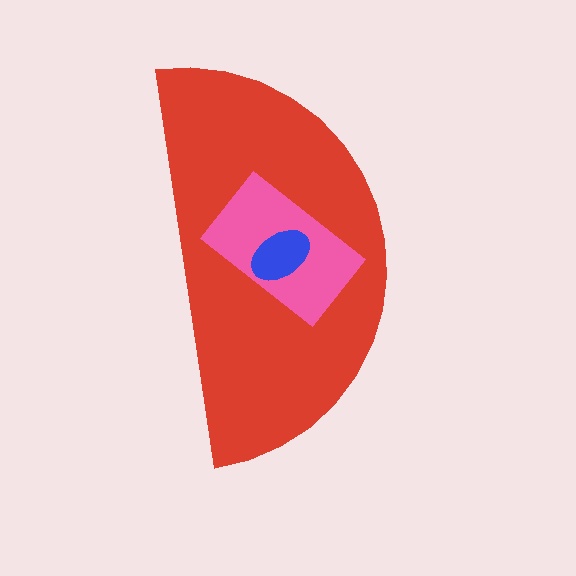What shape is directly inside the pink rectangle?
The blue ellipse.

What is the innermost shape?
The blue ellipse.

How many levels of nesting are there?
3.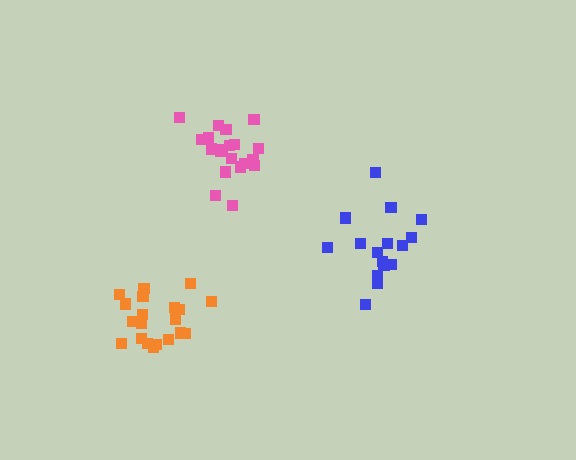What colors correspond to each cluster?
The clusters are colored: orange, pink, blue.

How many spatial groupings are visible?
There are 3 spatial groupings.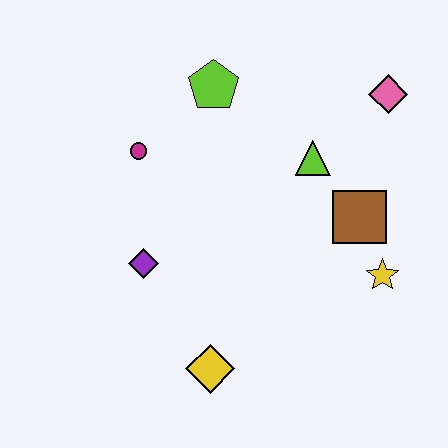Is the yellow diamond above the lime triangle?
No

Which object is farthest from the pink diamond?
The yellow diamond is farthest from the pink diamond.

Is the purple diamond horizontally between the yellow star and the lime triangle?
No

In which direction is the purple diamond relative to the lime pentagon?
The purple diamond is below the lime pentagon.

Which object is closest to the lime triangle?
The brown square is closest to the lime triangle.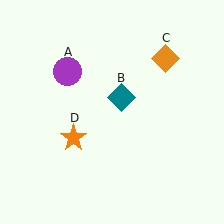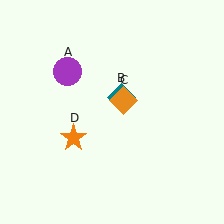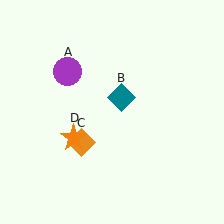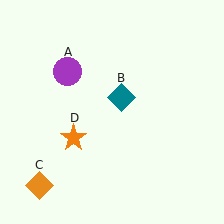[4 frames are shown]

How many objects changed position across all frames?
1 object changed position: orange diamond (object C).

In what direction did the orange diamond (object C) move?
The orange diamond (object C) moved down and to the left.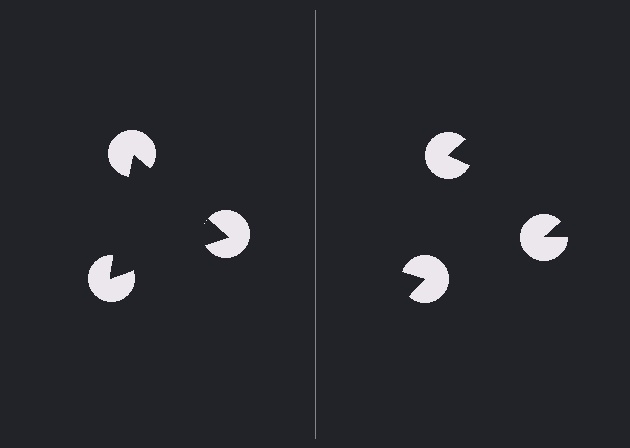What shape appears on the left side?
An illusory triangle.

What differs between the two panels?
The pac-man discs are positioned identically on both sides; only the wedge orientations differ. On the left they align to a triangle; on the right they are misaligned.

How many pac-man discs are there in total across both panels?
6 — 3 on each side.